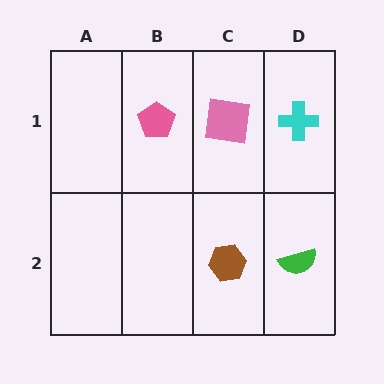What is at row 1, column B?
A pink pentagon.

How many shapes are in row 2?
2 shapes.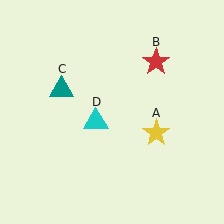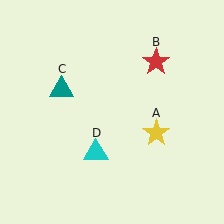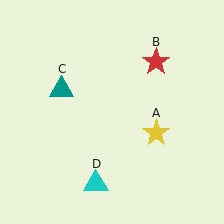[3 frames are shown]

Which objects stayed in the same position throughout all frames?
Yellow star (object A) and red star (object B) and teal triangle (object C) remained stationary.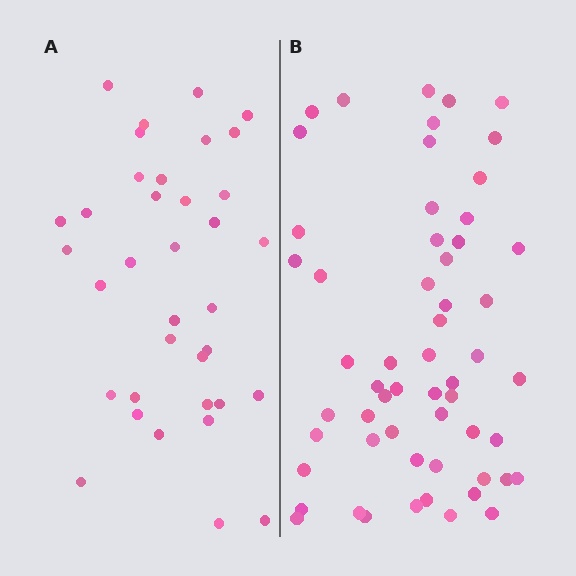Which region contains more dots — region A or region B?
Region B (the right region) has more dots.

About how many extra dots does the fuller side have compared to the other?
Region B has approximately 20 more dots than region A.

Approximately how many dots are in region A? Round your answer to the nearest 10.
About 40 dots. (The exact count is 36, which rounds to 40.)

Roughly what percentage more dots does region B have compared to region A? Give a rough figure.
About 60% more.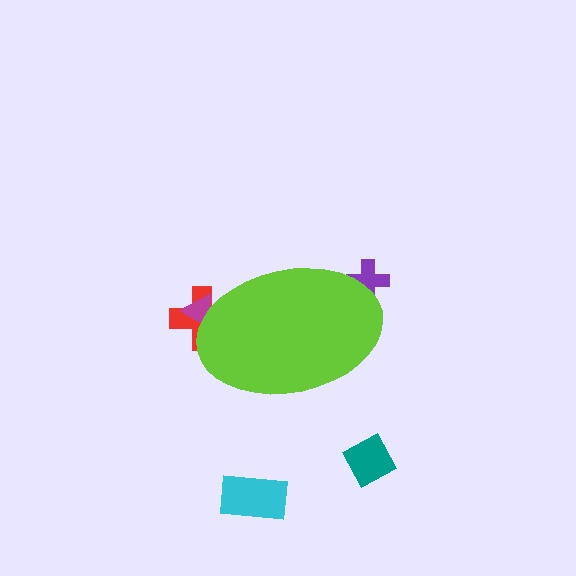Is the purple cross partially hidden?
Yes, the purple cross is partially hidden behind the lime ellipse.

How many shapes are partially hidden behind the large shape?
3 shapes are partially hidden.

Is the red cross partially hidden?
Yes, the red cross is partially hidden behind the lime ellipse.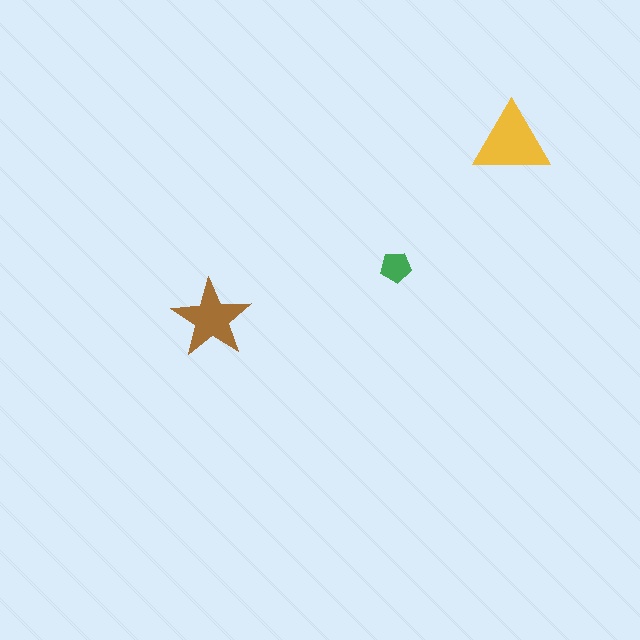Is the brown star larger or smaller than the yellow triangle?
Smaller.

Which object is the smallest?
The green pentagon.